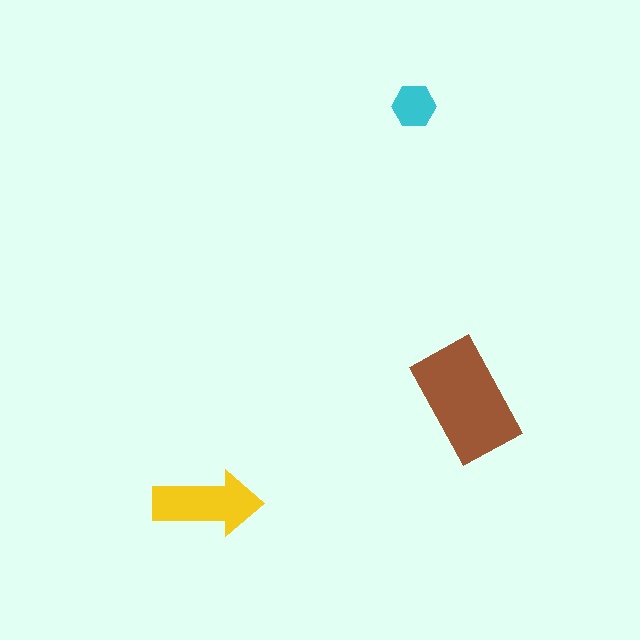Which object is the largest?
The brown rectangle.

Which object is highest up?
The cyan hexagon is topmost.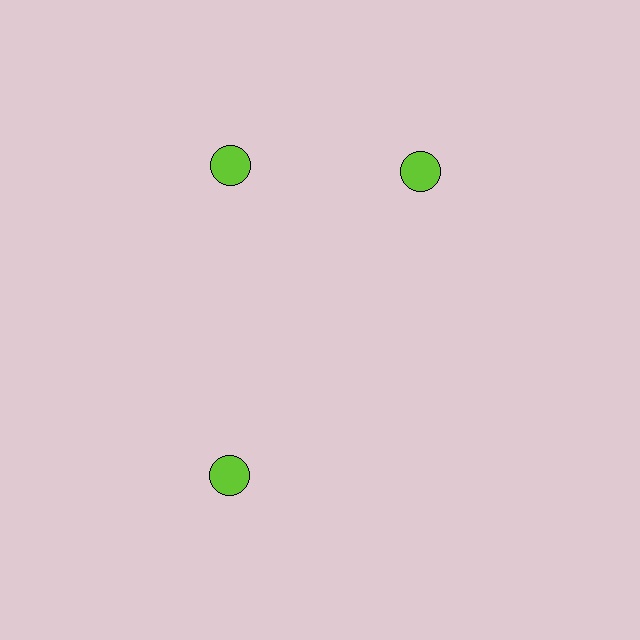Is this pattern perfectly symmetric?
No. The 3 lime circles are arranged in a ring, but one element near the 3 o'clock position is rotated out of alignment along the ring, breaking the 3-fold rotational symmetry.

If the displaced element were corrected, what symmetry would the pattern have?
It would have 3-fold rotational symmetry — the pattern would map onto itself every 120 degrees.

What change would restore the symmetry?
The symmetry would be restored by rotating it back into even spacing with its neighbors so that all 3 circles sit at equal angles and equal distance from the center.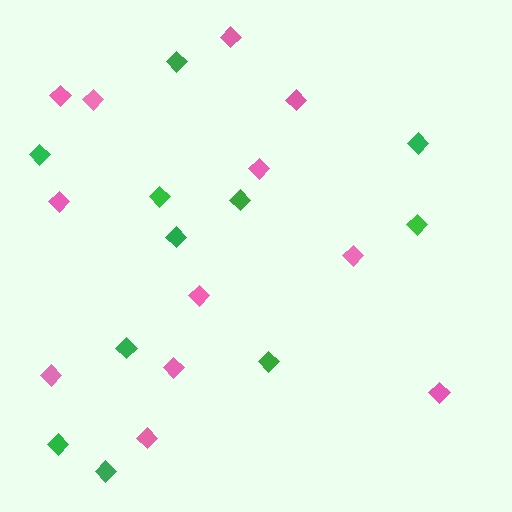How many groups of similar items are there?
There are 2 groups: one group of green diamonds (11) and one group of pink diamonds (12).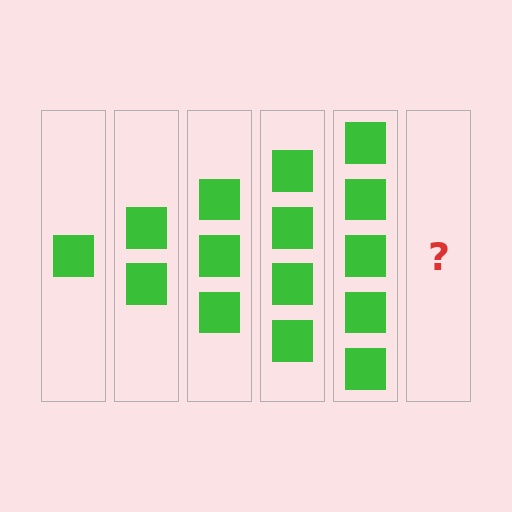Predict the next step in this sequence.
The next step is 6 squares.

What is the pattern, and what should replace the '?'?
The pattern is that each step adds one more square. The '?' should be 6 squares.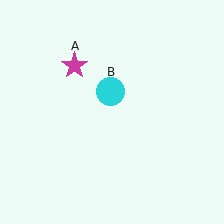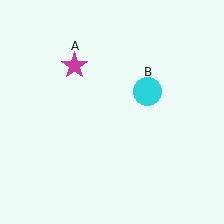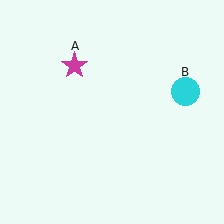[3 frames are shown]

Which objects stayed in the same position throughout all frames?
Magenta star (object A) remained stationary.